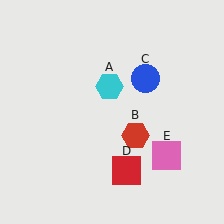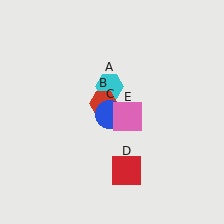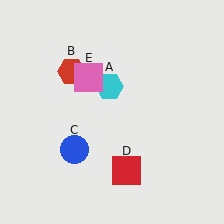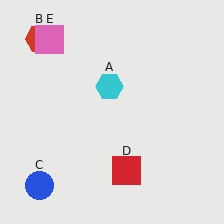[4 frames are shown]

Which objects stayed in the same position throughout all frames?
Cyan hexagon (object A) and red square (object D) remained stationary.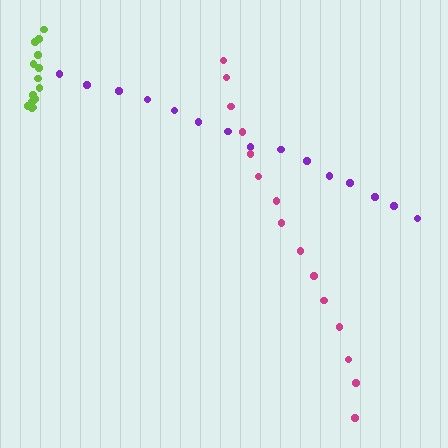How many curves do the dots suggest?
There are 3 distinct paths.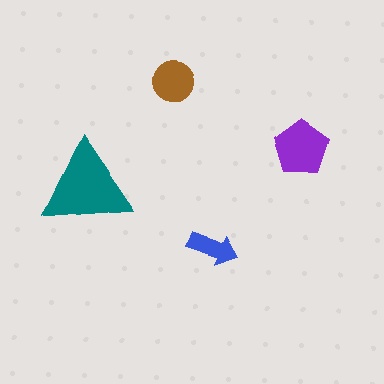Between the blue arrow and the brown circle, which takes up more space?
The brown circle.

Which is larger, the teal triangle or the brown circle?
The teal triangle.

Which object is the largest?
The teal triangle.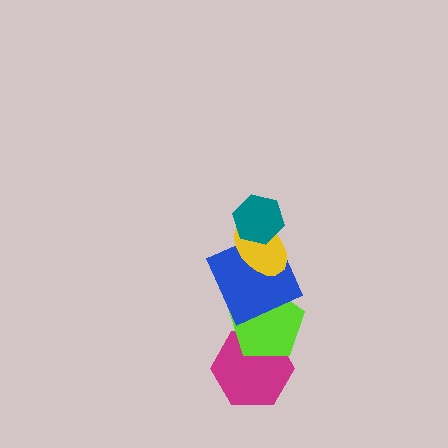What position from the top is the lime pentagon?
The lime pentagon is 4th from the top.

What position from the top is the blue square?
The blue square is 3rd from the top.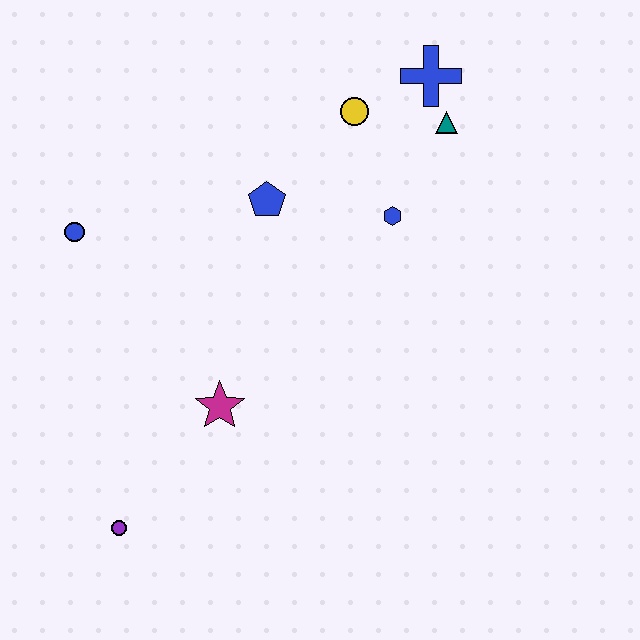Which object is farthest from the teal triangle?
The purple circle is farthest from the teal triangle.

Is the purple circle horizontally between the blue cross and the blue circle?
Yes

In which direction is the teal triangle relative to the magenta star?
The teal triangle is above the magenta star.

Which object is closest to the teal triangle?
The blue cross is closest to the teal triangle.